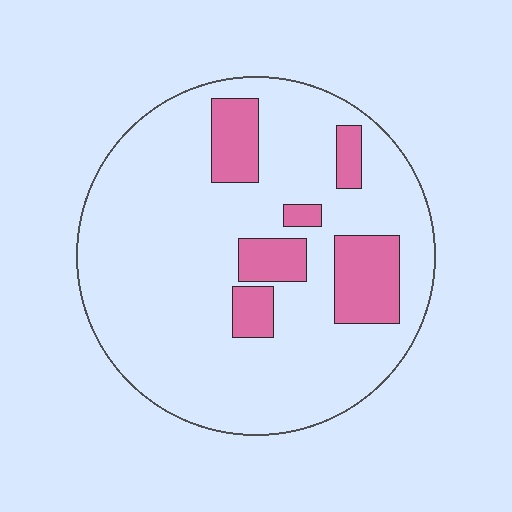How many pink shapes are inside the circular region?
6.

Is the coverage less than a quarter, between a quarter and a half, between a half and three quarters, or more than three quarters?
Less than a quarter.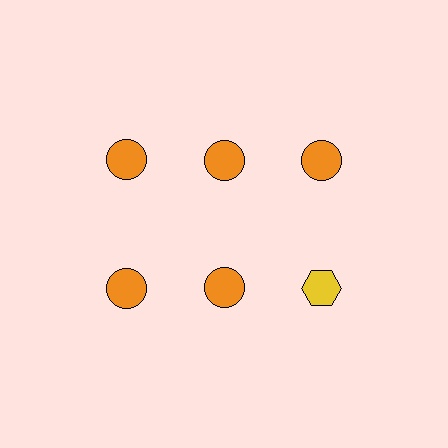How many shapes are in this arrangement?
There are 6 shapes arranged in a grid pattern.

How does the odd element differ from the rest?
It differs in both color (yellow instead of orange) and shape (hexagon instead of circle).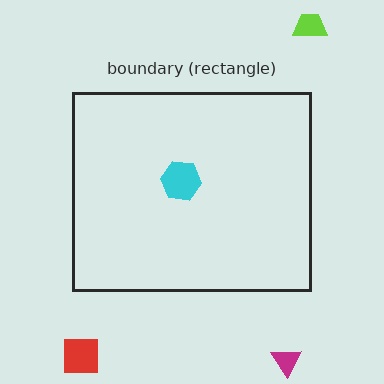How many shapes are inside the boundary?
1 inside, 3 outside.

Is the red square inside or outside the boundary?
Outside.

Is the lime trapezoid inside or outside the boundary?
Outside.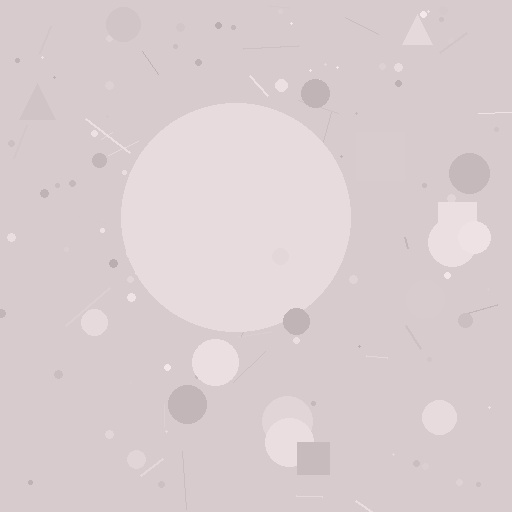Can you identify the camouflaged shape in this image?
The camouflaged shape is a circle.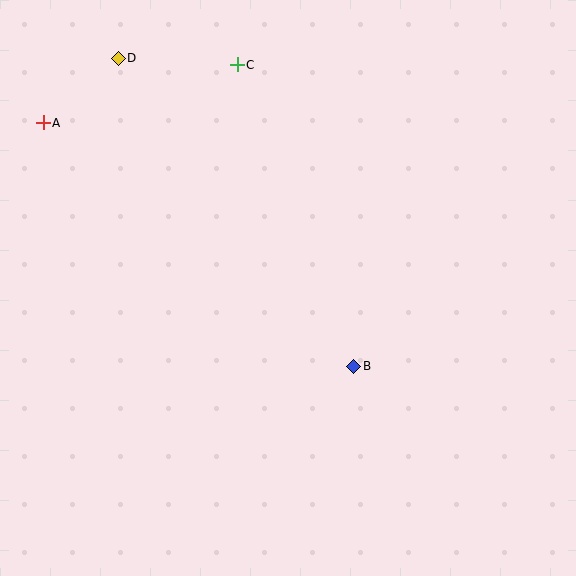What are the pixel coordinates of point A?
Point A is at (43, 123).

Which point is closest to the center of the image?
Point B at (354, 366) is closest to the center.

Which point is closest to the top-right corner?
Point C is closest to the top-right corner.